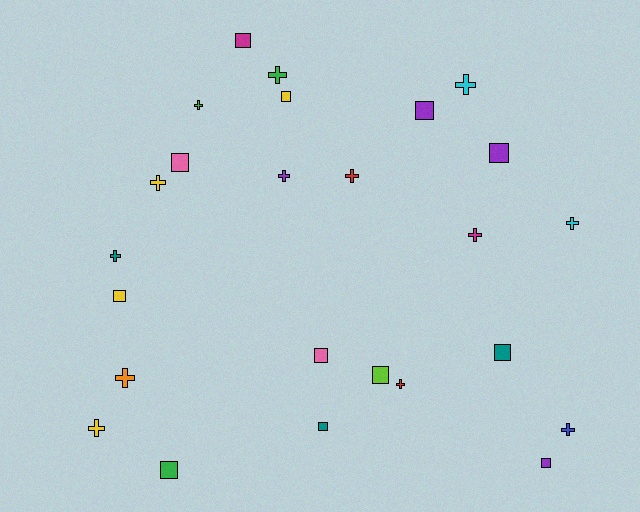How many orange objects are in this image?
There is 1 orange object.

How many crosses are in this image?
There are 13 crosses.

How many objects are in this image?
There are 25 objects.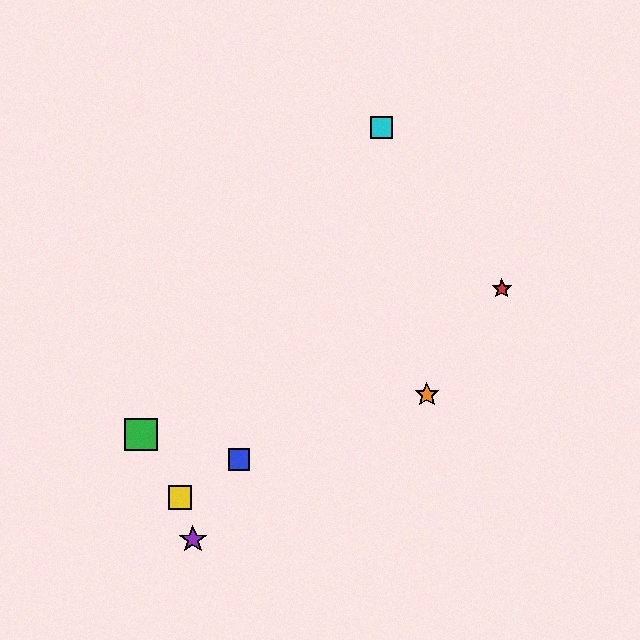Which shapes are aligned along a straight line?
The red star, the blue square, the yellow square are aligned along a straight line.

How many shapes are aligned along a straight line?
3 shapes (the red star, the blue square, the yellow square) are aligned along a straight line.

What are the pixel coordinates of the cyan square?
The cyan square is at (382, 128).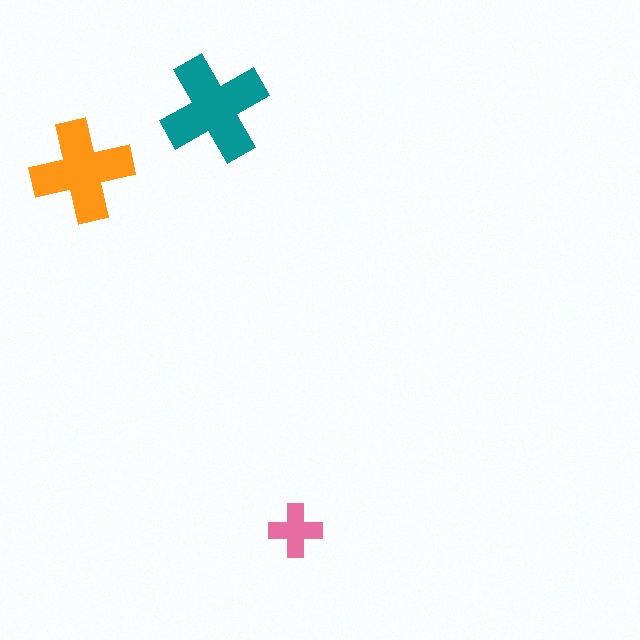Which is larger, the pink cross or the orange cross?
The orange one.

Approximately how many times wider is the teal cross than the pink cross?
About 2 times wider.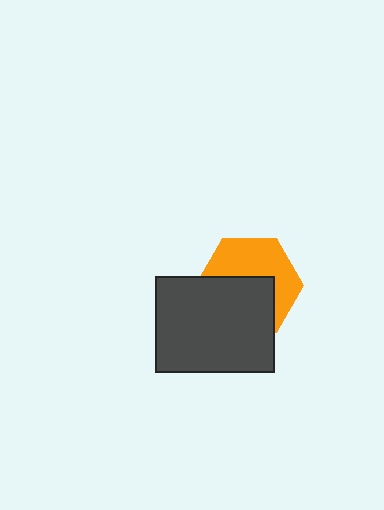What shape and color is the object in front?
The object in front is a dark gray rectangle.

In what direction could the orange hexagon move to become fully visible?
The orange hexagon could move up. That would shift it out from behind the dark gray rectangle entirely.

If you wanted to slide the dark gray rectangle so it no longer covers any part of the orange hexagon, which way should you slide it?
Slide it down — that is the most direct way to separate the two shapes.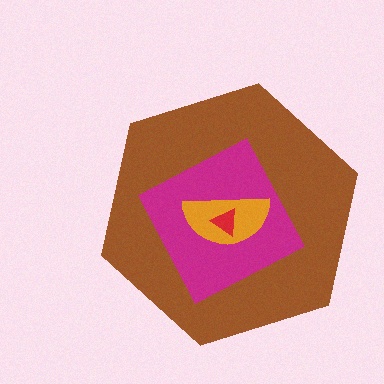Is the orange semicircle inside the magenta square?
Yes.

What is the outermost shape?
The brown hexagon.